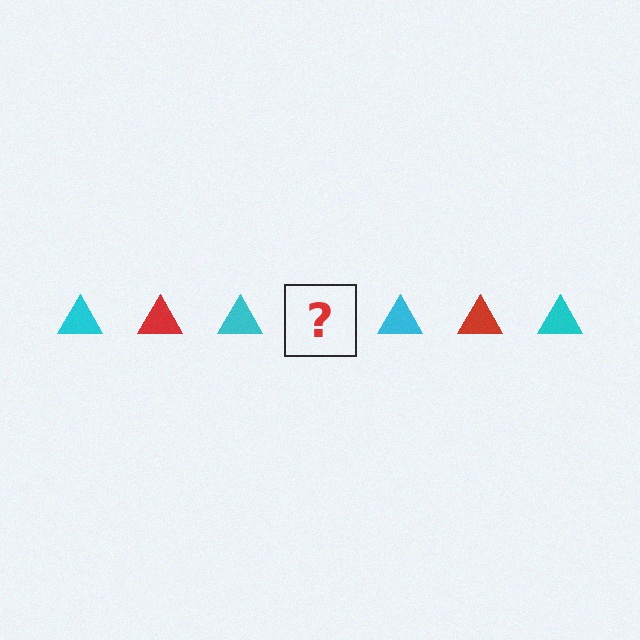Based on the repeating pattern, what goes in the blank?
The blank should be a red triangle.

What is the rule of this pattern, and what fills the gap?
The rule is that the pattern cycles through cyan, red triangles. The gap should be filled with a red triangle.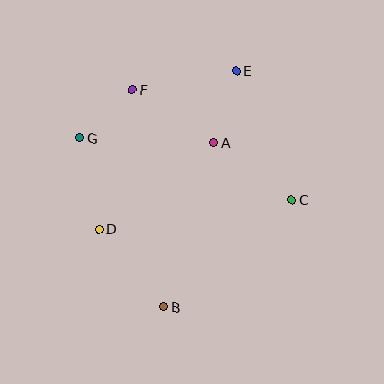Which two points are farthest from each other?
Points B and E are farthest from each other.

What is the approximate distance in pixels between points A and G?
The distance between A and G is approximately 134 pixels.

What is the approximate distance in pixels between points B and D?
The distance between B and D is approximately 101 pixels.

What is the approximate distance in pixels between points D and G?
The distance between D and G is approximately 93 pixels.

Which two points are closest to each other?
Points F and G are closest to each other.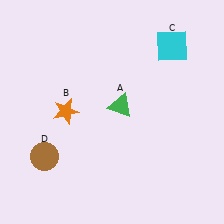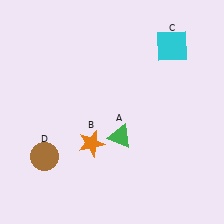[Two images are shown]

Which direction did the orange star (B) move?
The orange star (B) moved down.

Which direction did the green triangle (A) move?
The green triangle (A) moved down.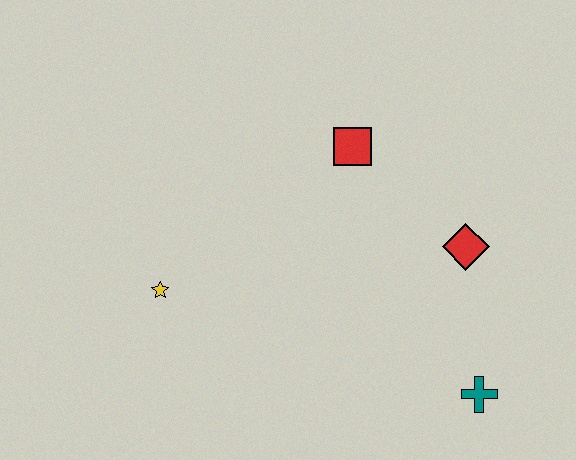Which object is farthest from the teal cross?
The yellow star is farthest from the teal cross.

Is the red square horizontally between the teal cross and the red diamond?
No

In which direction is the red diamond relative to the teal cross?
The red diamond is above the teal cross.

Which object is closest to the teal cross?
The red diamond is closest to the teal cross.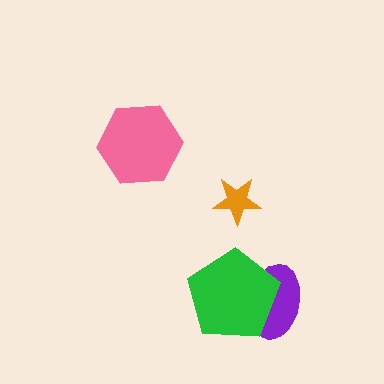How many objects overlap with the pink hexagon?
0 objects overlap with the pink hexagon.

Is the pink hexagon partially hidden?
No, no other shape covers it.